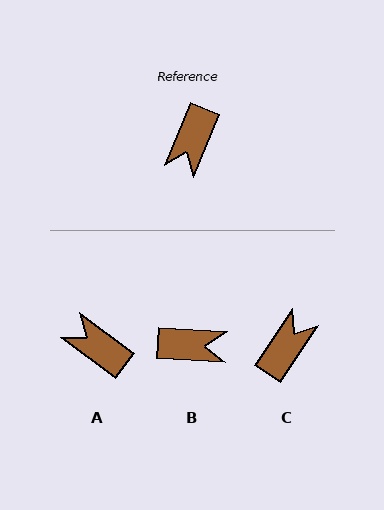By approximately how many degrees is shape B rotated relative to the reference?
Approximately 109 degrees counter-clockwise.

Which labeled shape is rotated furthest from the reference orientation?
C, about 169 degrees away.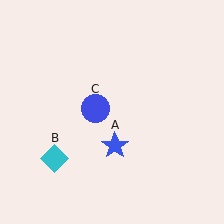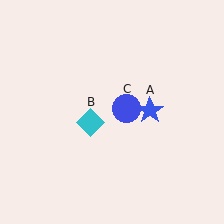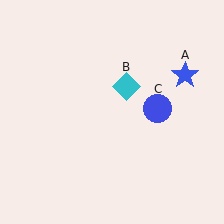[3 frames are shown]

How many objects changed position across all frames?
3 objects changed position: blue star (object A), cyan diamond (object B), blue circle (object C).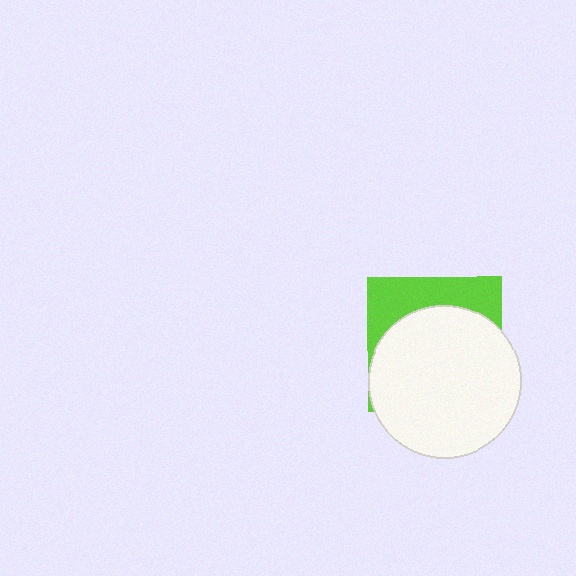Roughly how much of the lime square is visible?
A small part of it is visible (roughly 31%).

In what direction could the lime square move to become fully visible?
The lime square could move up. That would shift it out from behind the white circle entirely.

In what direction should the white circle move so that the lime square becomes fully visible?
The white circle should move down. That is the shortest direction to clear the overlap and leave the lime square fully visible.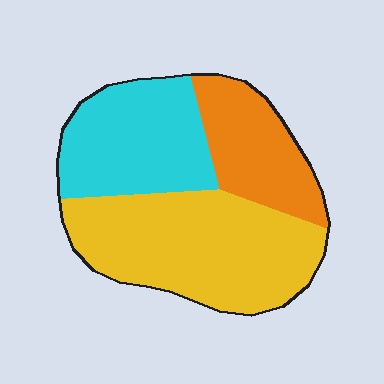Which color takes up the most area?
Yellow, at roughly 45%.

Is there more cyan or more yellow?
Yellow.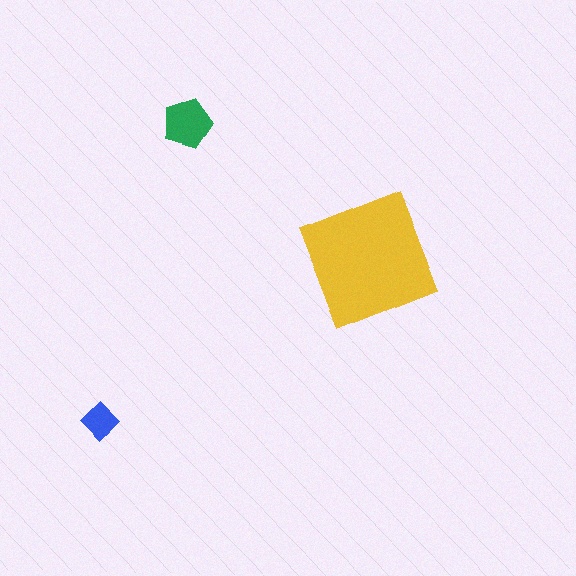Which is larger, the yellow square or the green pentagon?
The yellow square.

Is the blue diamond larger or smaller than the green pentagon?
Smaller.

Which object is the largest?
The yellow square.